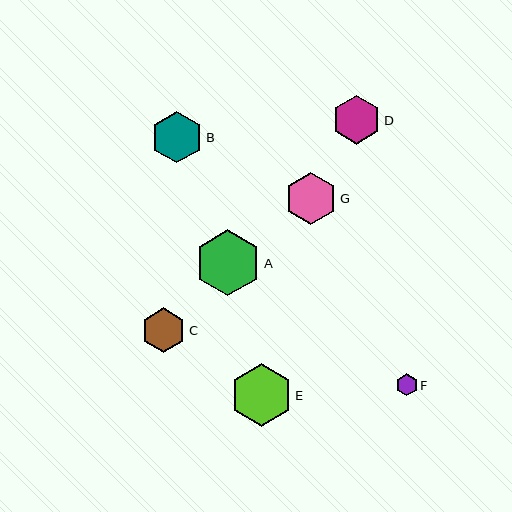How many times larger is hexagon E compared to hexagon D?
Hexagon E is approximately 1.3 times the size of hexagon D.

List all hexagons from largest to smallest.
From largest to smallest: A, E, B, G, D, C, F.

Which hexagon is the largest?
Hexagon A is the largest with a size of approximately 66 pixels.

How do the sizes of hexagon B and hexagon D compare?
Hexagon B and hexagon D are approximately the same size.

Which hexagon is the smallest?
Hexagon F is the smallest with a size of approximately 22 pixels.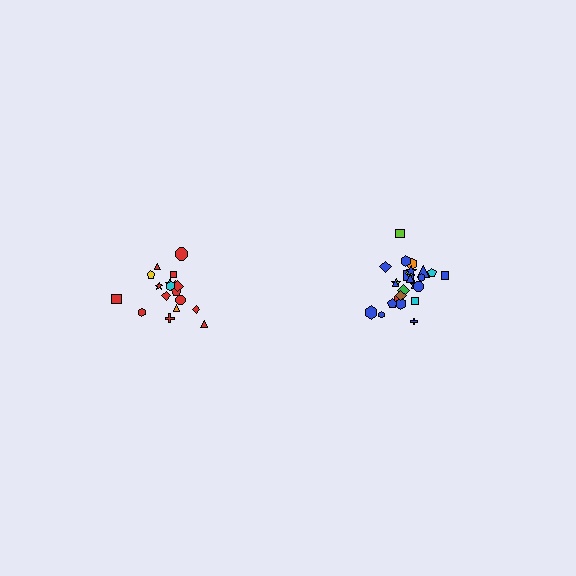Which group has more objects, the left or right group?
The right group.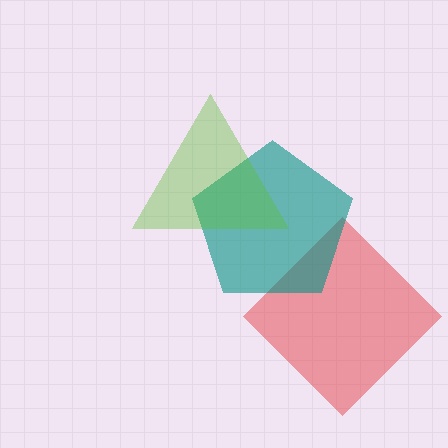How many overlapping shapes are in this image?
There are 3 overlapping shapes in the image.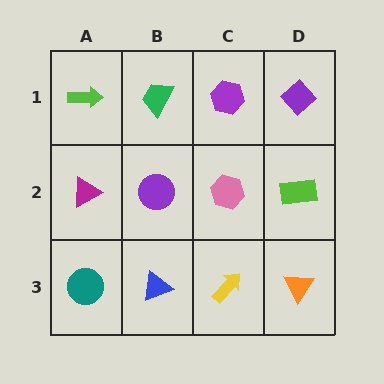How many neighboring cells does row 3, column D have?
2.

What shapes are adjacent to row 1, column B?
A purple circle (row 2, column B), a lime arrow (row 1, column A), a purple hexagon (row 1, column C).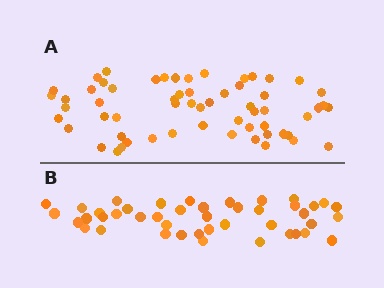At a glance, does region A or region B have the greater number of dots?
Region A (the top region) has more dots.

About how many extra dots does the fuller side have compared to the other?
Region A has approximately 15 more dots than region B.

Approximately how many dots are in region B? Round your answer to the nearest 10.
About 40 dots. (The exact count is 44, which rounds to 40.)